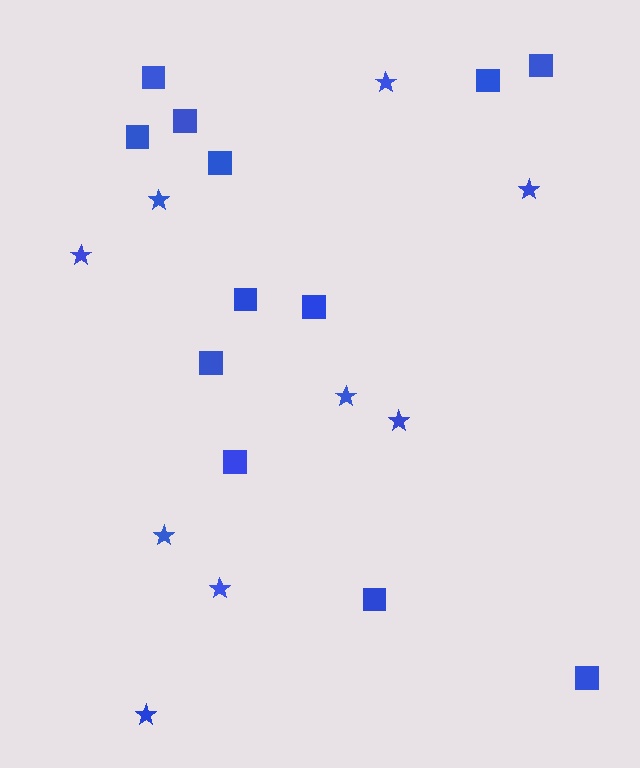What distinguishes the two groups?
There are 2 groups: one group of squares (12) and one group of stars (9).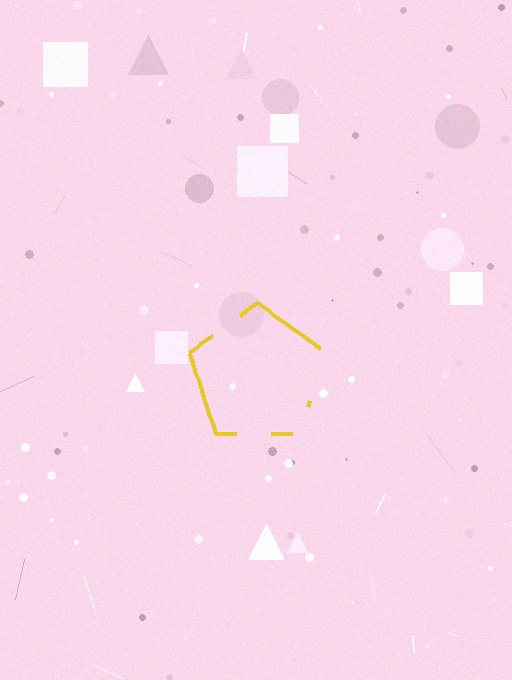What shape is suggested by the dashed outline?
The dashed outline suggests a pentagon.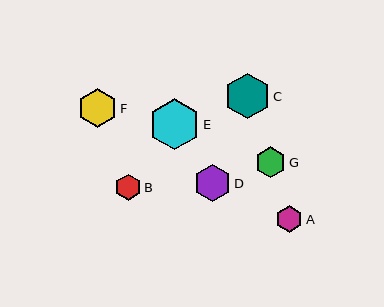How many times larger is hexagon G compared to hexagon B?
Hexagon G is approximately 1.2 times the size of hexagon B.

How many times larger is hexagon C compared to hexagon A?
Hexagon C is approximately 1.7 times the size of hexagon A.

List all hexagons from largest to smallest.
From largest to smallest: E, C, F, D, G, A, B.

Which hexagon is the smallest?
Hexagon B is the smallest with a size of approximately 26 pixels.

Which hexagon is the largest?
Hexagon E is the largest with a size of approximately 51 pixels.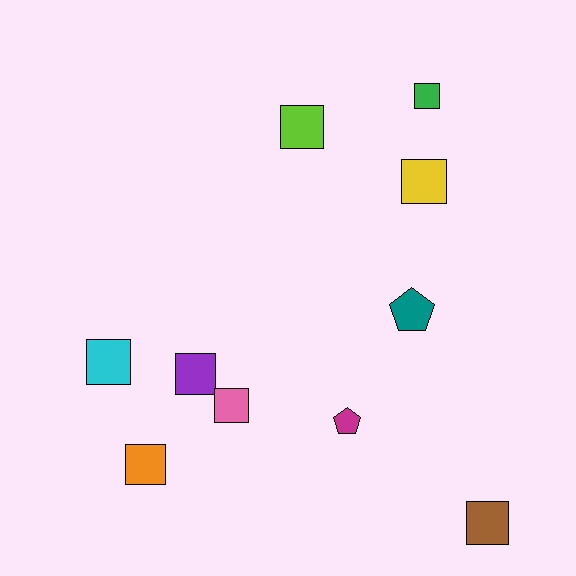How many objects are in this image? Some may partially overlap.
There are 10 objects.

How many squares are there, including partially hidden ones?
There are 8 squares.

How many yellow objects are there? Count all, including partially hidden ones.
There is 1 yellow object.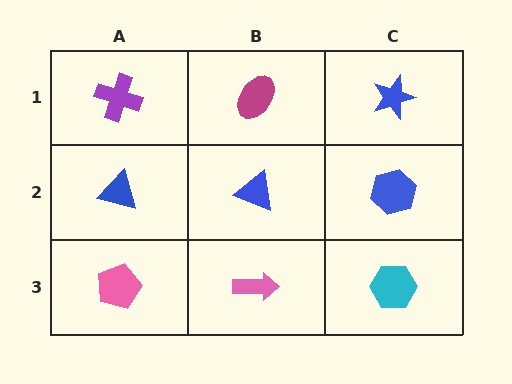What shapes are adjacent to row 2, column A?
A purple cross (row 1, column A), a pink pentagon (row 3, column A), a blue triangle (row 2, column B).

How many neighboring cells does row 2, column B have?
4.